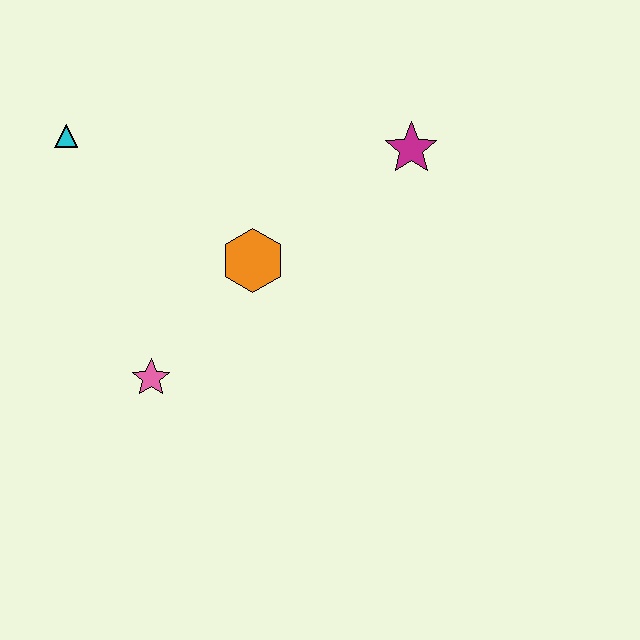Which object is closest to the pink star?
The orange hexagon is closest to the pink star.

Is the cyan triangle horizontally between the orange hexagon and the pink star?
No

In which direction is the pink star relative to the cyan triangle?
The pink star is below the cyan triangle.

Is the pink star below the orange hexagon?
Yes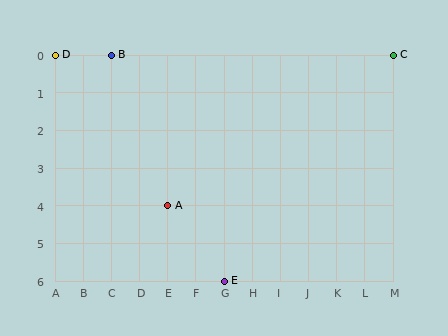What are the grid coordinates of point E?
Point E is at grid coordinates (G, 6).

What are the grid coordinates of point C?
Point C is at grid coordinates (M, 0).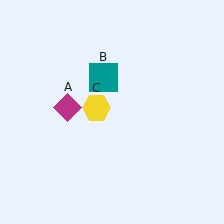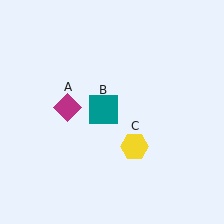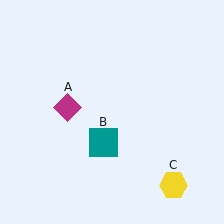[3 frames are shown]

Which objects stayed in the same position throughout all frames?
Magenta diamond (object A) remained stationary.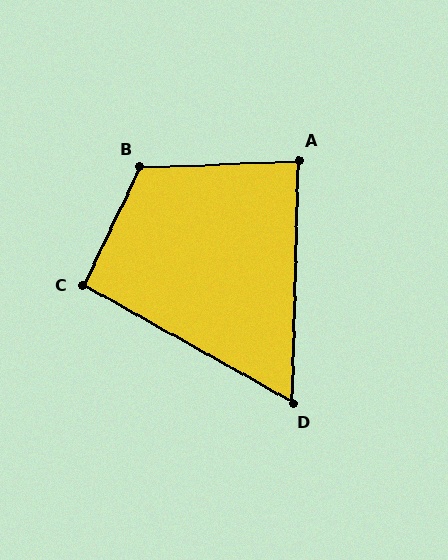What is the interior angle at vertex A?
Approximately 86 degrees (approximately right).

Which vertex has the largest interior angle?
B, at approximately 118 degrees.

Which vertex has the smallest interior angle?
D, at approximately 62 degrees.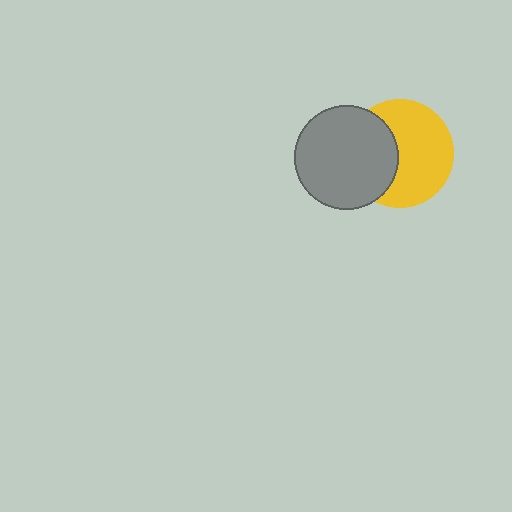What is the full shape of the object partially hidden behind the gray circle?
The partially hidden object is a yellow circle.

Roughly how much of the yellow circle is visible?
About half of it is visible (roughly 62%).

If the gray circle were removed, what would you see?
You would see the complete yellow circle.